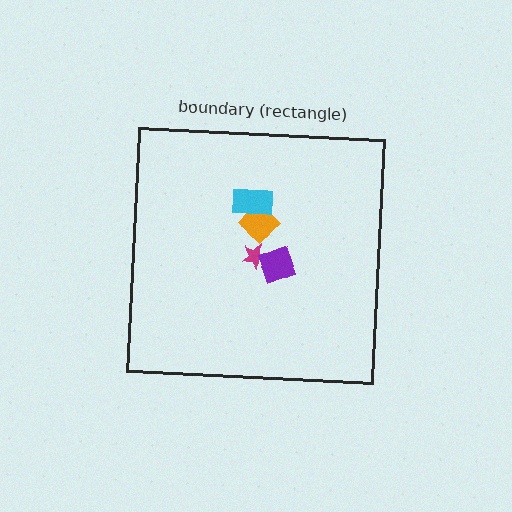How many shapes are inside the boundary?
4 inside, 0 outside.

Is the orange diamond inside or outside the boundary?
Inside.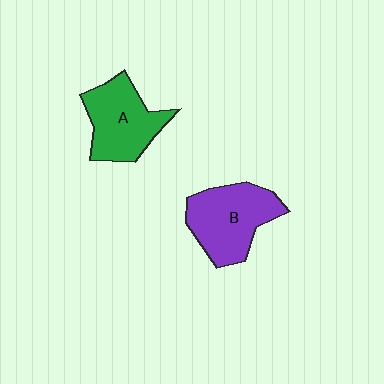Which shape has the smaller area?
Shape A (green).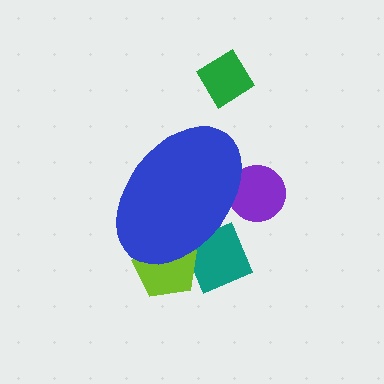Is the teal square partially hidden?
Yes, the teal square is partially hidden behind the blue ellipse.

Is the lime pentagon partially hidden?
Yes, the lime pentagon is partially hidden behind the blue ellipse.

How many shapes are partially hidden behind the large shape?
3 shapes are partially hidden.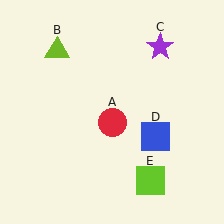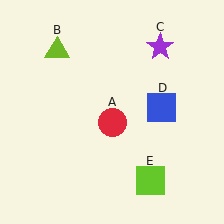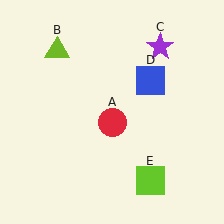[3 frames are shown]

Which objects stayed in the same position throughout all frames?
Red circle (object A) and lime triangle (object B) and purple star (object C) and lime square (object E) remained stationary.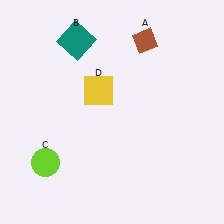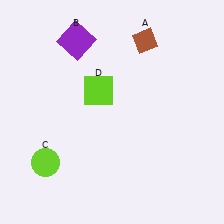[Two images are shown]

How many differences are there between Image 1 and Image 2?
There are 2 differences between the two images.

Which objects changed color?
B changed from teal to purple. D changed from yellow to lime.